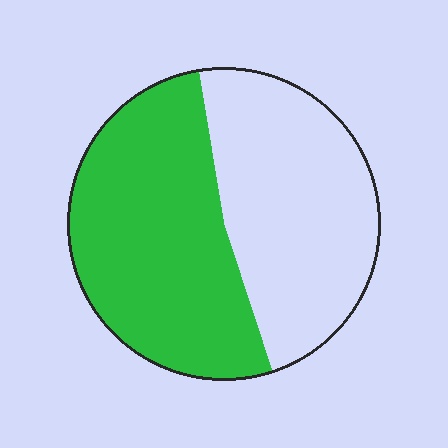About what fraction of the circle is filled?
About one half (1/2).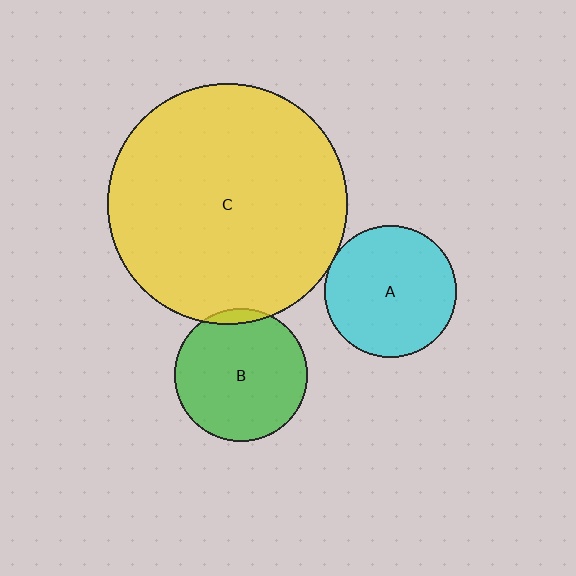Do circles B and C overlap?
Yes.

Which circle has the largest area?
Circle C (yellow).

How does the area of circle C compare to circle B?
Approximately 3.3 times.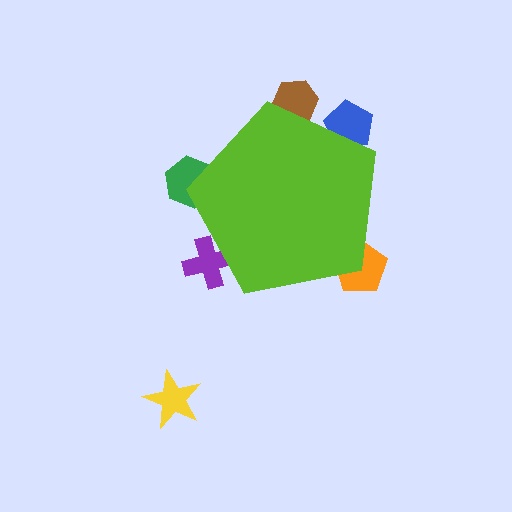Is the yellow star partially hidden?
No, the yellow star is fully visible.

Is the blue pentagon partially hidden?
Yes, the blue pentagon is partially hidden behind the lime pentagon.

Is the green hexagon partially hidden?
Yes, the green hexagon is partially hidden behind the lime pentagon.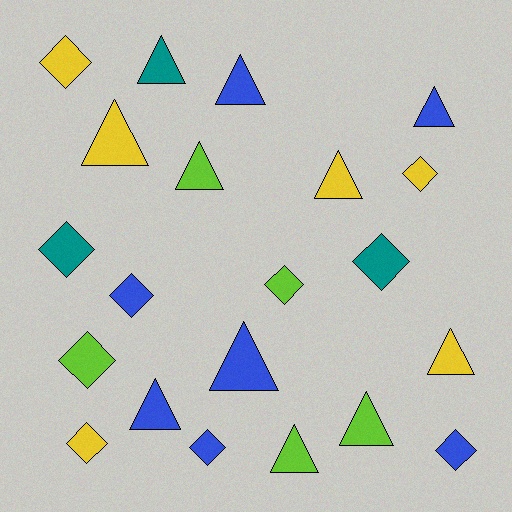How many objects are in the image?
There are 21 objects.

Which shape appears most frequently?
Triangle, with 11 objects.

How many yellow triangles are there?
There are 3 yellow triangles.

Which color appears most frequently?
Blue, with 7 objects.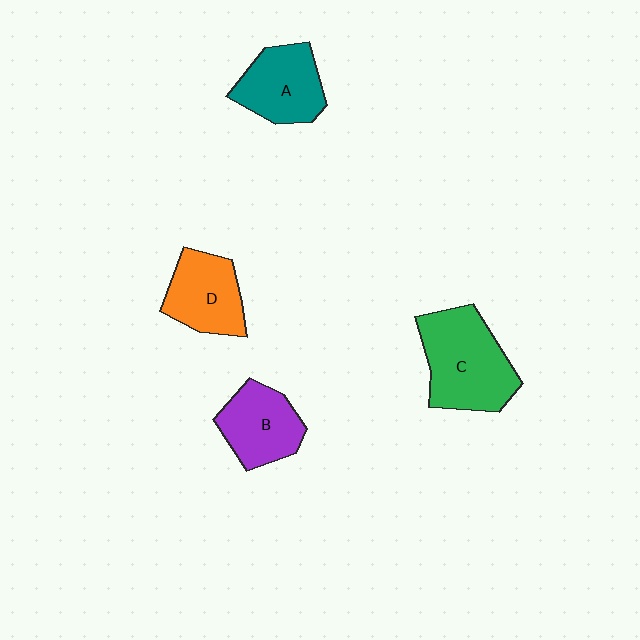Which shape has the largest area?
Shape C (green).